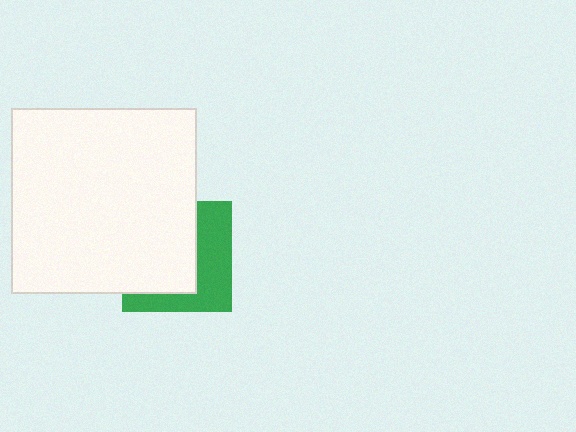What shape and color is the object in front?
The object in front is a white square.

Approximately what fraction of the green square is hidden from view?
Roughly 58% of the green square is hidden behind the white square.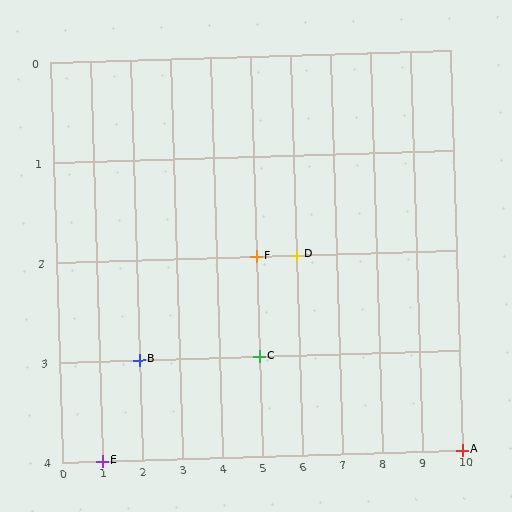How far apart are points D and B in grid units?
Points D and B are 4 columns and 1 row apart (about 4.1 grid units diagonally).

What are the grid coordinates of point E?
Point E is at grid coordinates (1, 4).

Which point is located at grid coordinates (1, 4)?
Point E is at (1, 4).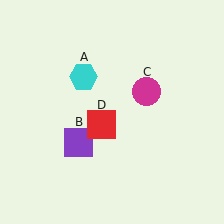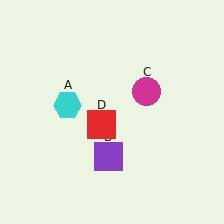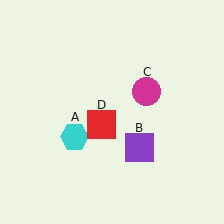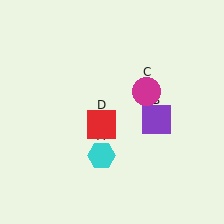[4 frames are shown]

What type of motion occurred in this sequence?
The cyan hexagon (object A), purple square (object B) rotated counterclockwise around the center of the scene.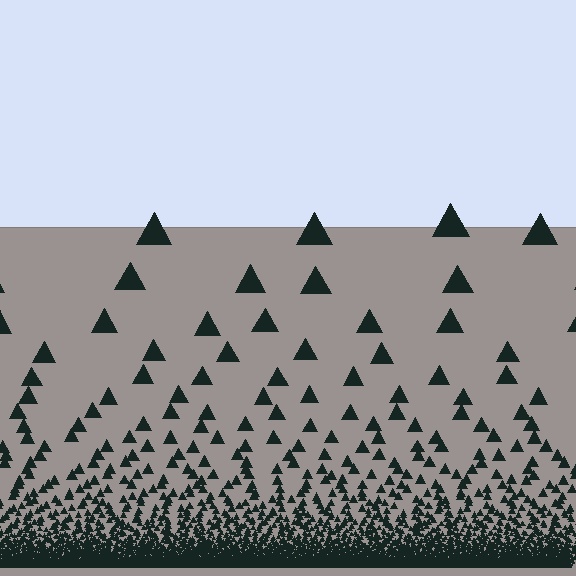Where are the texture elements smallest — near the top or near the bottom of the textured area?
Near the bottom.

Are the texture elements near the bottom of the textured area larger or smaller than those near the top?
Smaller. The gradient is inverted — elements near the bottom are smaller and denser.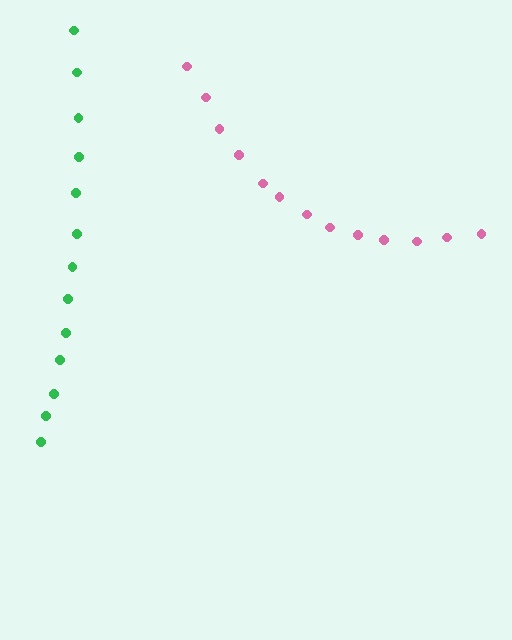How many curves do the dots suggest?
There are 2 distinct paths.